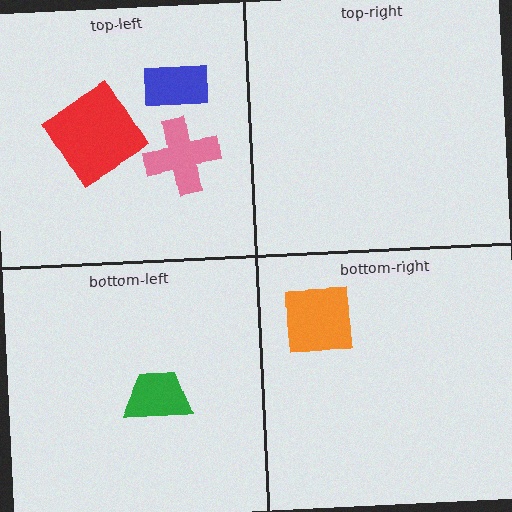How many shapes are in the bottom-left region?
1.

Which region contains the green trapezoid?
The bottom-left region.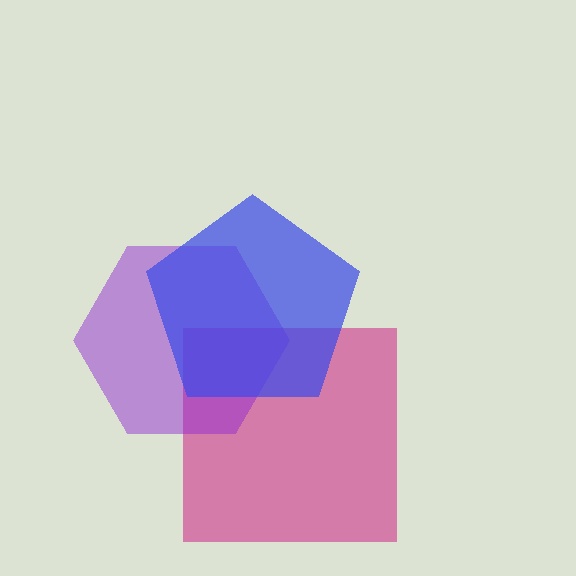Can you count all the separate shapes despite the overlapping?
Yes, there are 3 separate shapes.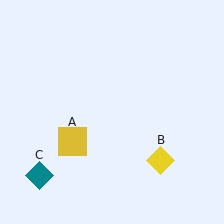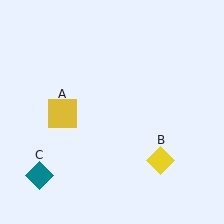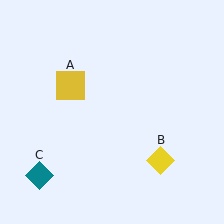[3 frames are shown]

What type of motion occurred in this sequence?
The yellow square (object A) rotated clockwise around the center of the scene.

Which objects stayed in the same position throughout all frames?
Yellow diamond (object B) and teal diamond (object C) remained stationary.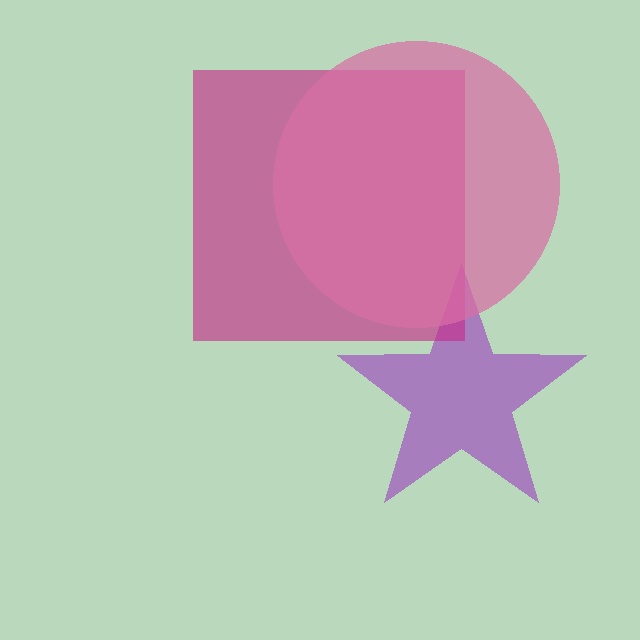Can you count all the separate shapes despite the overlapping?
Yes, there are 3 separate shapes.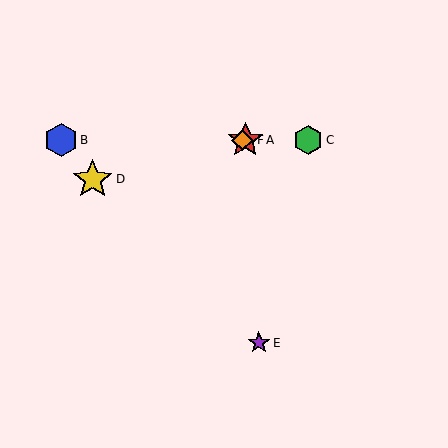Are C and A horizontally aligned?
Yes, both are at y≈140.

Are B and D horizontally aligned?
No, B is at y≈140 and D is at y≈179.